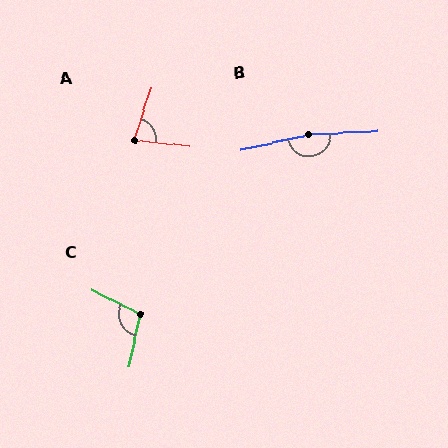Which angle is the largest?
B, at approximately 170 degrees.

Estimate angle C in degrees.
Approximately 105 degrees.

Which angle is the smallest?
A, at approximately 77 degrees.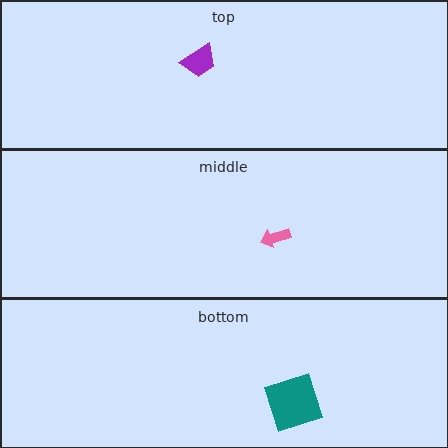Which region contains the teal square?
The bottom region.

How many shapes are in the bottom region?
1.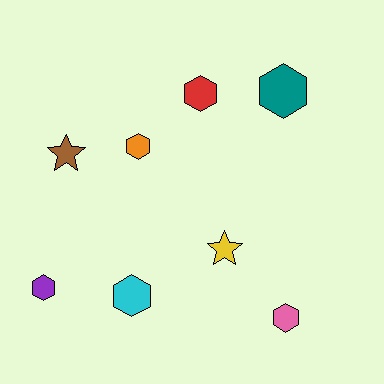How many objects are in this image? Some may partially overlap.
There are 8 objects.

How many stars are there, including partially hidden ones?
There are 2 stars.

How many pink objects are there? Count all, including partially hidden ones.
There is 1 pink object.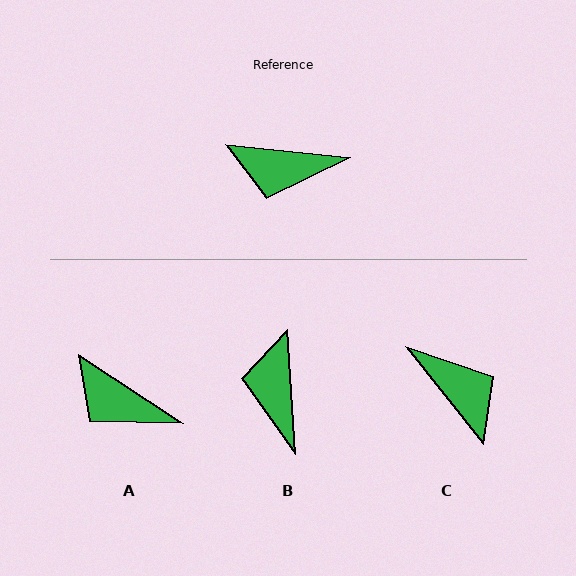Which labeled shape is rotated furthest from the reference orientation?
C, about 135 degrees away.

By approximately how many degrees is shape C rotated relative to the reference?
Approximately 135 degrees counter-clockwise.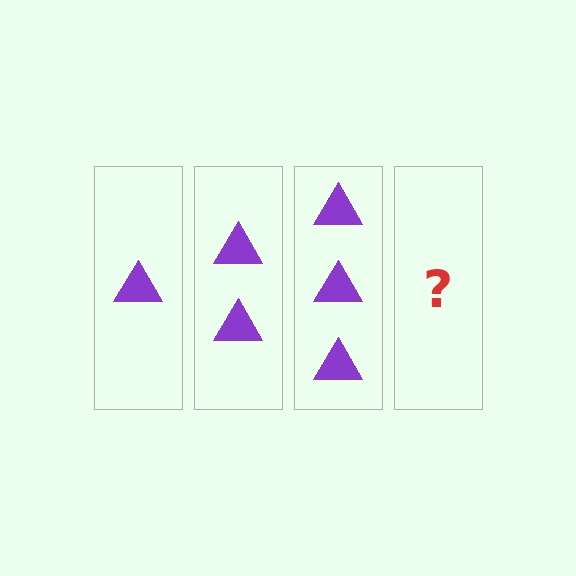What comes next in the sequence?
The next element should be 4 triangles.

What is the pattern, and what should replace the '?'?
The pattern is that each step adds one more triangle. The '?' should be 4 triangles.